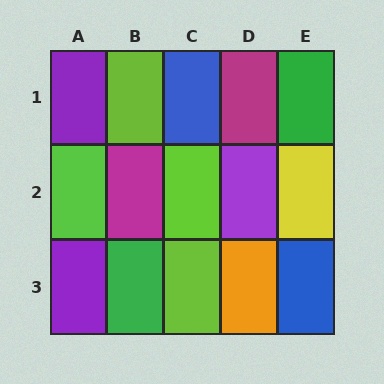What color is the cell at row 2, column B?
Magenta.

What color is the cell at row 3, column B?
Green.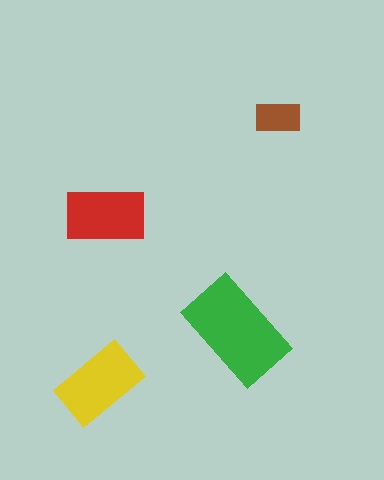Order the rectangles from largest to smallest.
the green one, the yellow one, the red one, the brown one.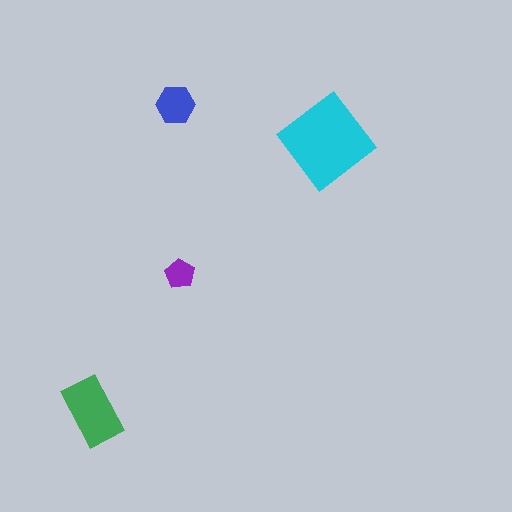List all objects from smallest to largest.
The purple pentagon, the blue hexagon, the green rectangle, the cyan diamond.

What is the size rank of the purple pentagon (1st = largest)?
4th.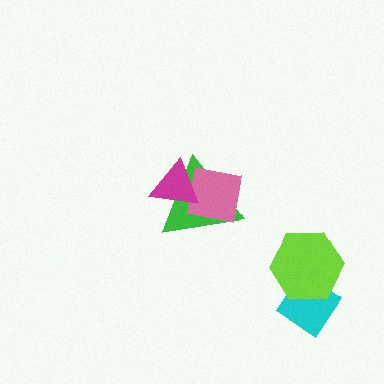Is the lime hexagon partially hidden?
No, no other shape covers it.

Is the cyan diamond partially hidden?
Yes, it is partially covered by another shape.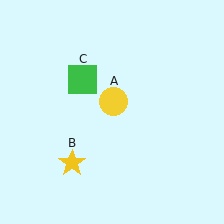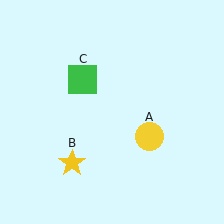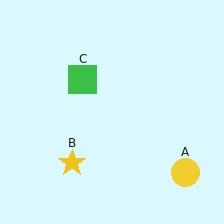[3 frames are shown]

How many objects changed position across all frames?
1 object changed position: yellow circle (object A).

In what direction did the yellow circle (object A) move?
The yellow circle (object A) moved down and to the right.